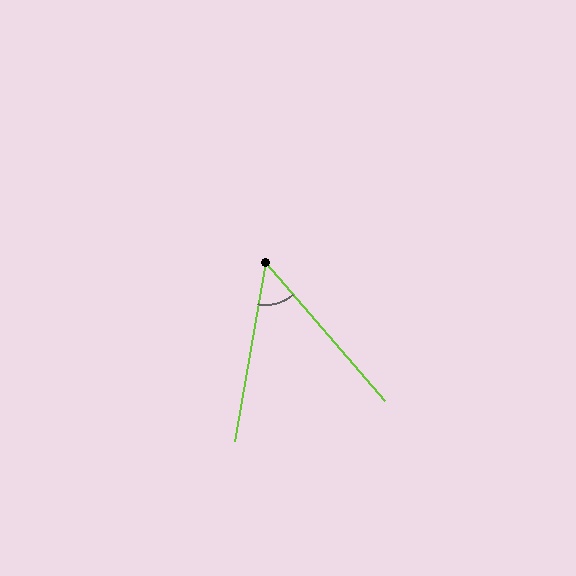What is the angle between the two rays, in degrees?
Approximately 51 degrees.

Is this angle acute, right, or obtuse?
It is acute.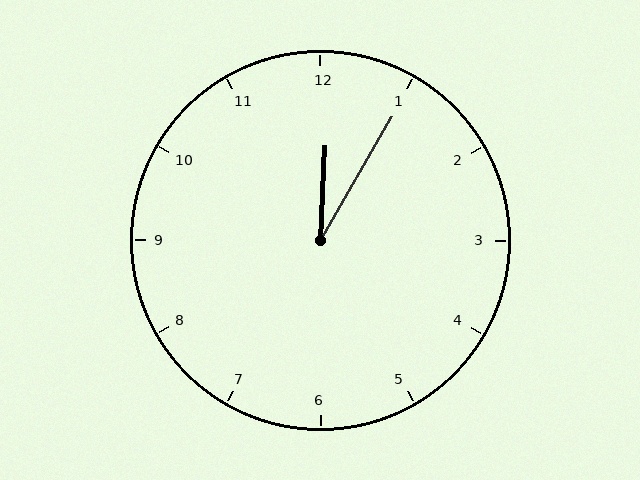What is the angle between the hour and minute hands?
Approximately 28 degrees.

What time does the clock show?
12:05.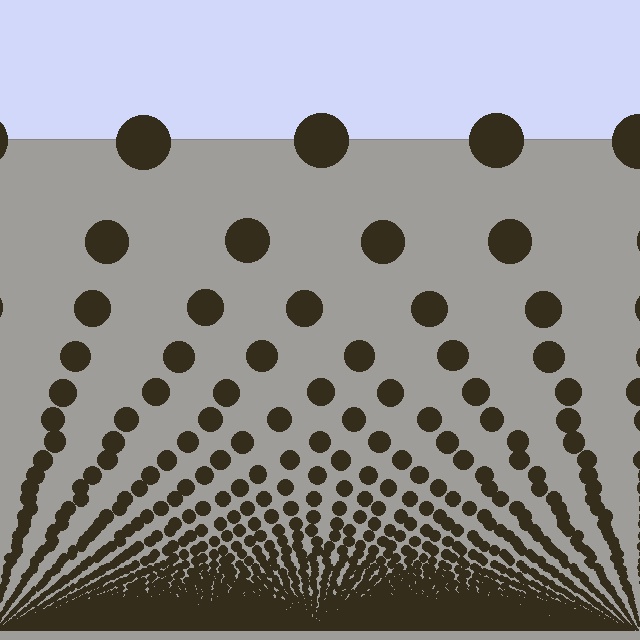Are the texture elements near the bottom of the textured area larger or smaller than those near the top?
Smaller. The gradient is inverted — elements near the bottom are smaller and denser.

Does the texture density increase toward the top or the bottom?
Density increases toward the bottom.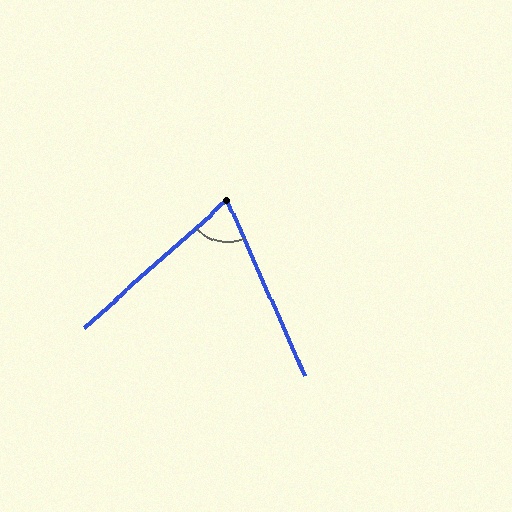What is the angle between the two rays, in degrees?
Approximately 72 degrees.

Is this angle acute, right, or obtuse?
It is acute.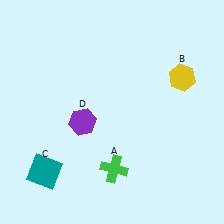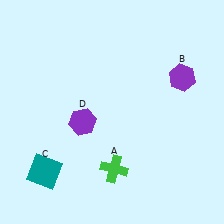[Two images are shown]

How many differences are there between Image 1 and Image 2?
There is 1 difference between the two images.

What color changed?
The hexagon (B) changed from yellow in Image 1 to purple in Image 2.